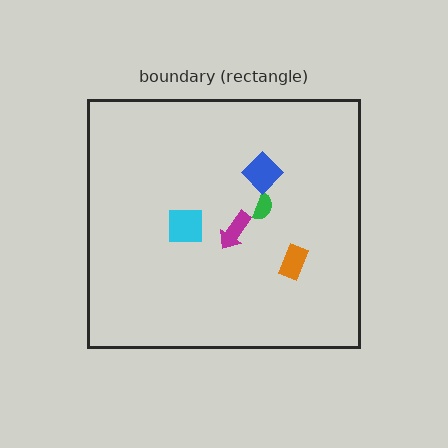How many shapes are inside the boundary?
5 inside, 0 outside.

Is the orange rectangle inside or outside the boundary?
Inside.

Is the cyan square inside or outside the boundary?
Inside.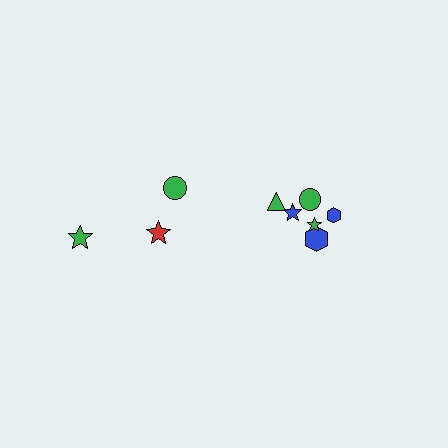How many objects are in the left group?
There are 3 objects.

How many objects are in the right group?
There are 6 objects.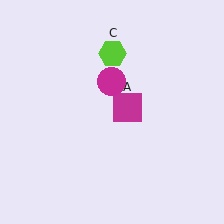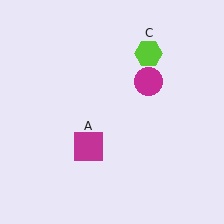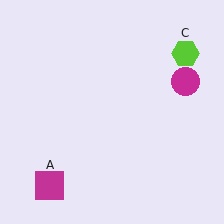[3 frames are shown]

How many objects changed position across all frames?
3 objects changed position: magenta square (object A), magenta circle (object B), lime hexagon (object C).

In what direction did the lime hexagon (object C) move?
The lime hexagon (object C) moved right.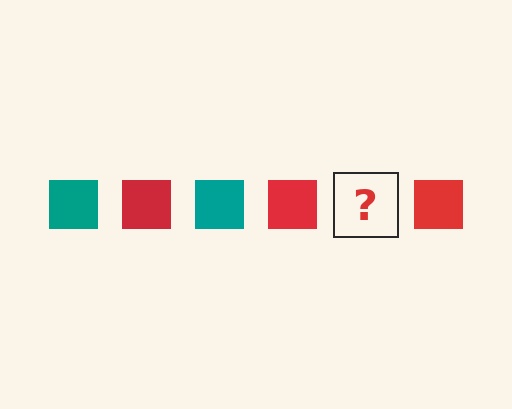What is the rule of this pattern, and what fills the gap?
The rule is that the pattern cycles through teal, red squares. The gap should be filled with a teal square.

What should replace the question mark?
The question mark should be replaced with a teal square.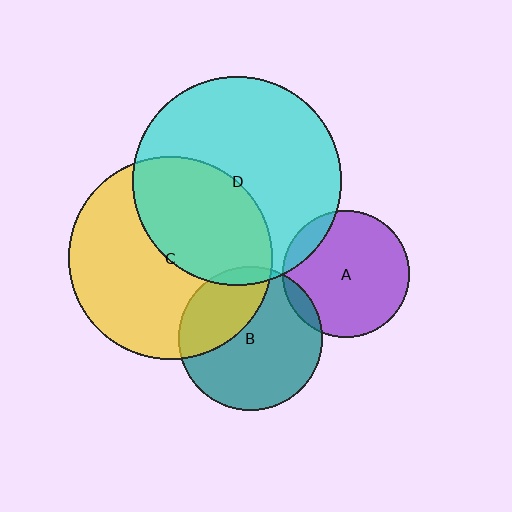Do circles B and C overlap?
Yes.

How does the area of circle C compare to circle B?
Approximately 2.0 times.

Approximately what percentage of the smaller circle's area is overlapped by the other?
Approximately 35%.